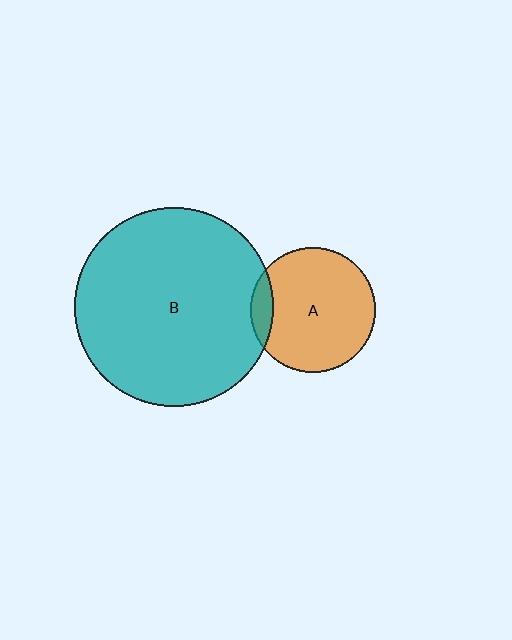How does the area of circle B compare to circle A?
Approximately 2.5 times.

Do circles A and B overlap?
Yes.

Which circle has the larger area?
Circle B (teal).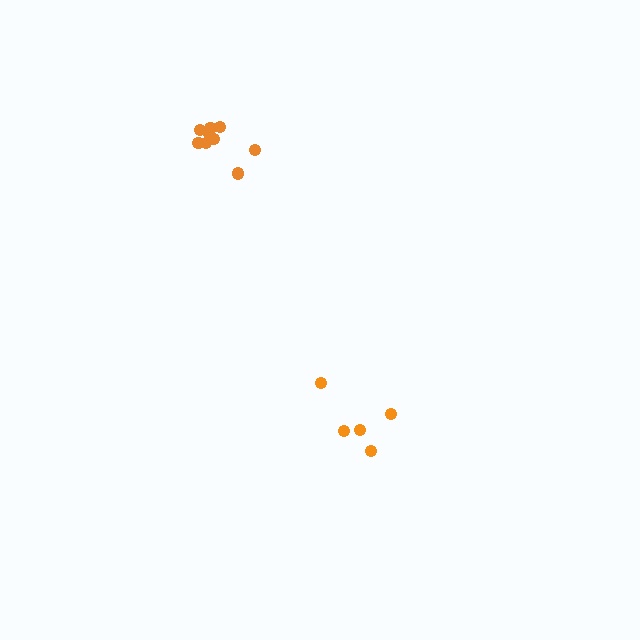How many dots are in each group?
Group 1: 9 dots, Group 2: 5 dots (14 total).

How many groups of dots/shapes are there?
There are 2 groups.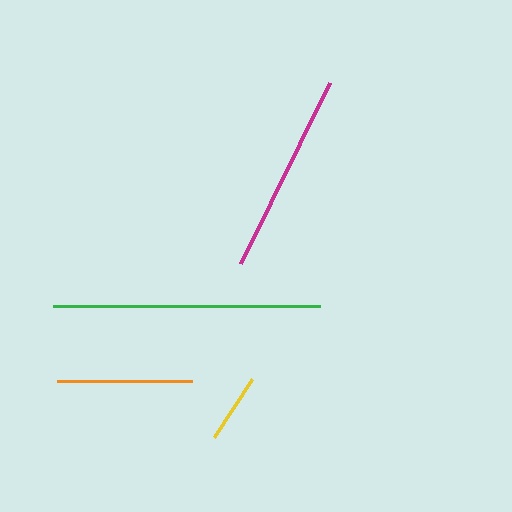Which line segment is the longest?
The green line is the longest at approximately 267 pixels.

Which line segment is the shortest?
The yellow line is the shortest at approximately 69 pixels.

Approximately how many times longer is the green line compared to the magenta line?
The green line is approximately 1.3 times the length of the magenta line.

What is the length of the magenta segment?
The magenta segment is approximately 201 pixels long.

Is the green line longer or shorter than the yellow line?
The green line is longer than the yellow line.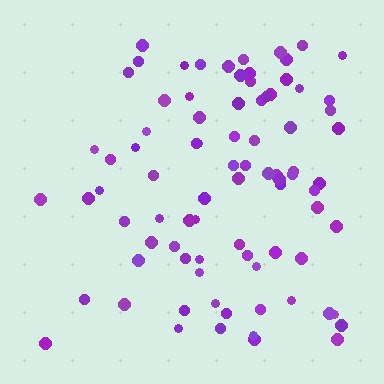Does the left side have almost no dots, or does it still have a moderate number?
Still a moderate number, just noticeably fewer than the right.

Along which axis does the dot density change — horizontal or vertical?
Horizontal.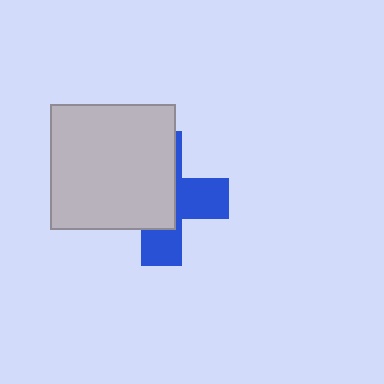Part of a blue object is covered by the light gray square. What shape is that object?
It is a cross.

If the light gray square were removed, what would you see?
You would see the complete blue cross.